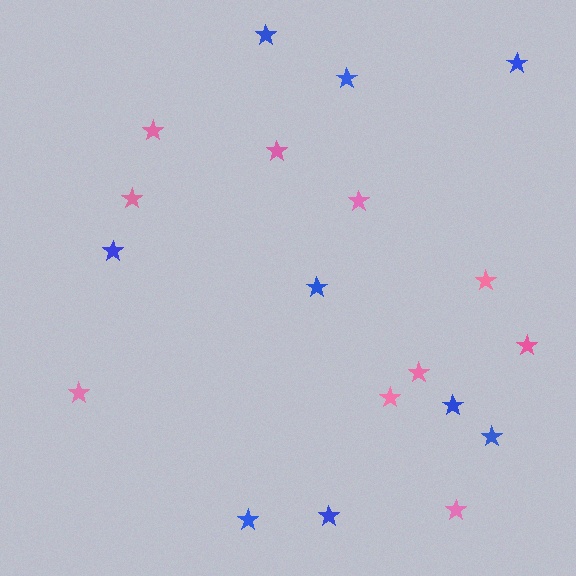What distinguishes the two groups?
There are 2 groups: one group of pink stars (10) and one group of blue stars (9).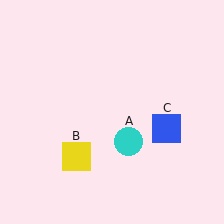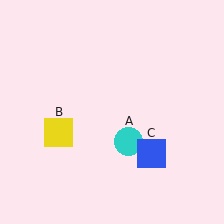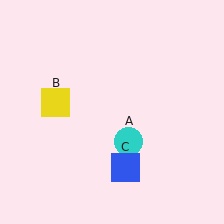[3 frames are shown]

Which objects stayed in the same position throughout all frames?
Cyan circle (object A) remained stationary.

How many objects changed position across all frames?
2 objects changed position: yellow square (object B), blue square (object C).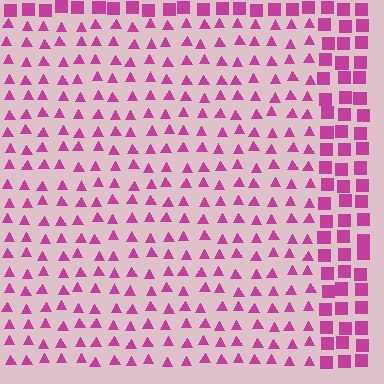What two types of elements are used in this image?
The image uses triangles inside the rectangle region and squares outside it.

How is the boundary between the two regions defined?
The boundary is defined by a change in element shape: triangles inside vs. squares outside. All elements share the same color and spacing.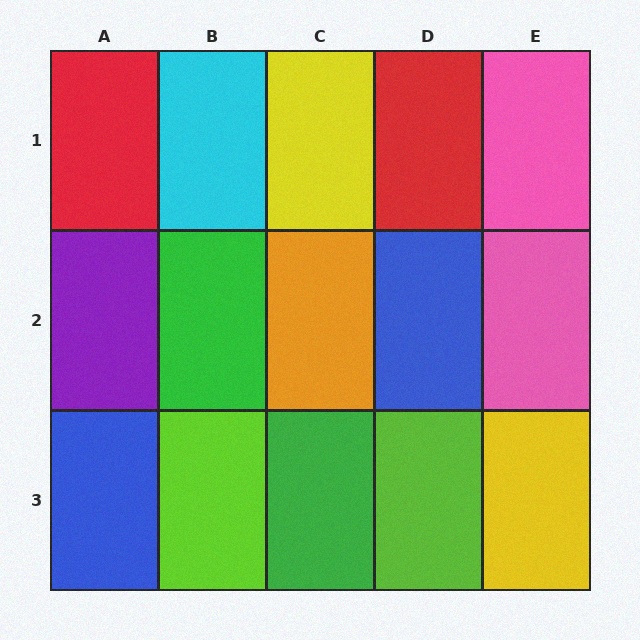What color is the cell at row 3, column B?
Lime.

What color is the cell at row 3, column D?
Lime.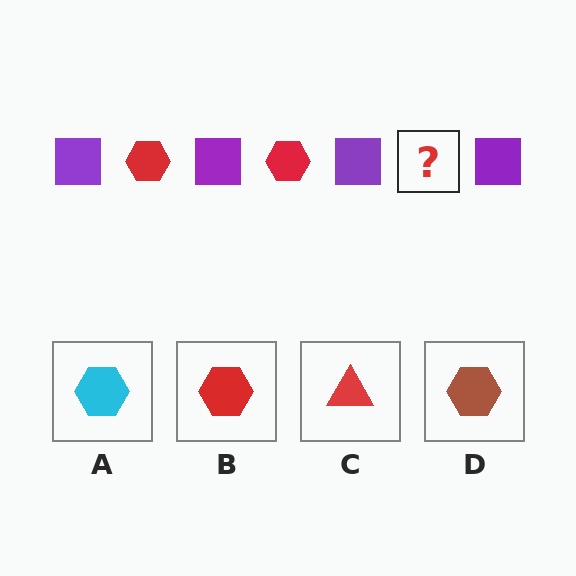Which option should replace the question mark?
Option B.